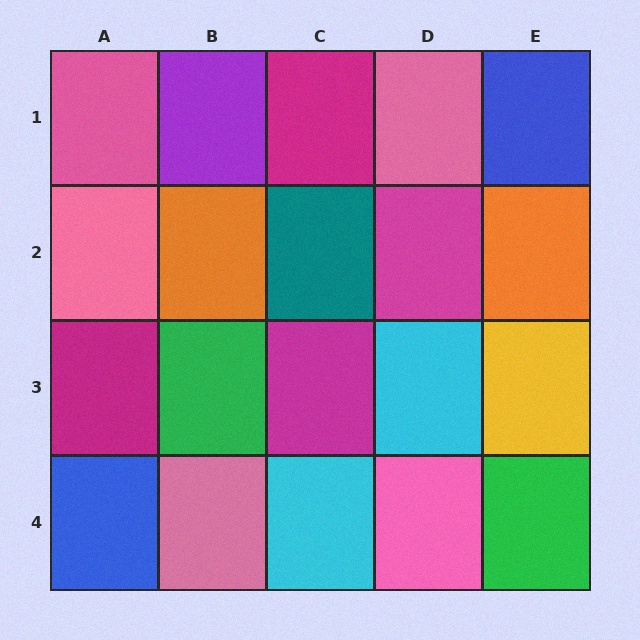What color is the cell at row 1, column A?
Pink.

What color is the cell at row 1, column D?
Pink.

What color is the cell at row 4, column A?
Blue.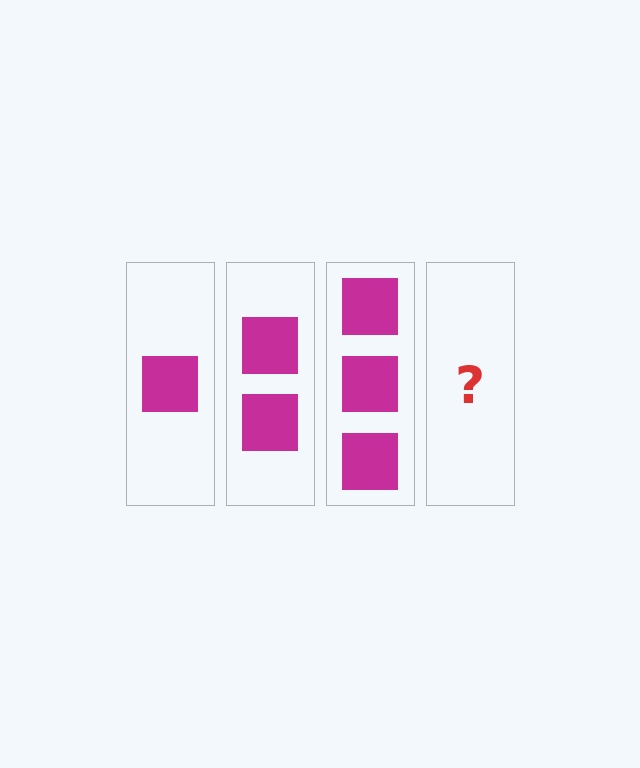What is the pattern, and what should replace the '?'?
The pattern is that each step adds one more square. The '?' should be 4 squares.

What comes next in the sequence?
The next element should be 4 squares.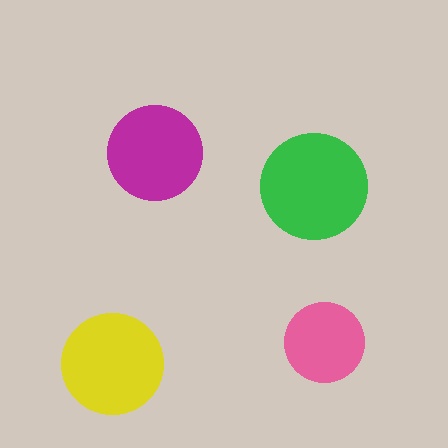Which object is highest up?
The magenta circle is topmost.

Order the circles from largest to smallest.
the green one, the yellow one, the magenta one, the pink one.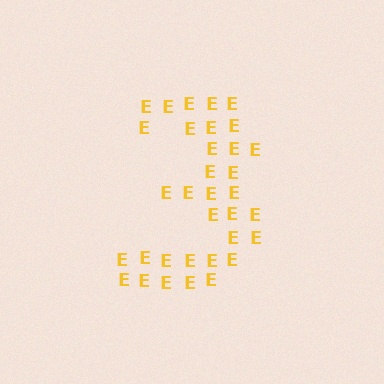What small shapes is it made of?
It is made of small letter E's.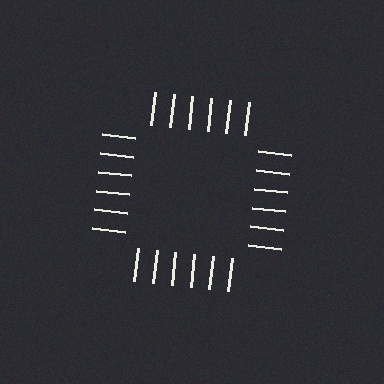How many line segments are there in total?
24 — 6 along each of the 4 edges.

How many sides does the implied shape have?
4 sides — the line-ends trace a square.